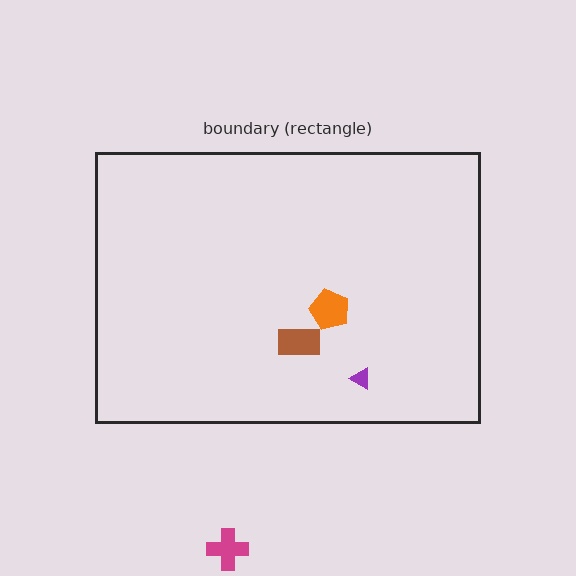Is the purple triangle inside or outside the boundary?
Inside.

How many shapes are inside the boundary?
3 inside, 1 outside.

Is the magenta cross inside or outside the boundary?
Outside.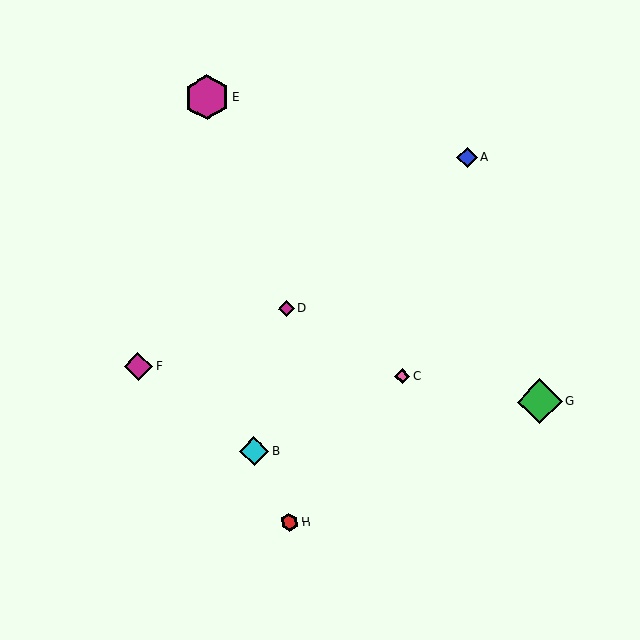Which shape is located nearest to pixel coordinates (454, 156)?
The blue diamond (labeled A) at (467, 157) is nearest to that location.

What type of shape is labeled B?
Shape B is a cyan diamond.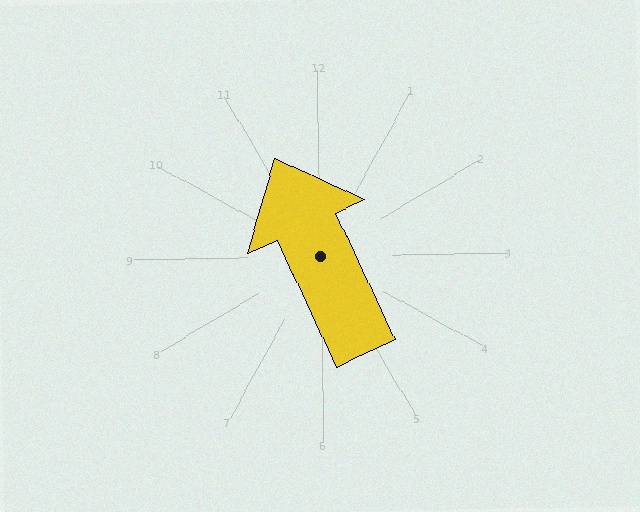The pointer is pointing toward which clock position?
Roughly 11 o'clock.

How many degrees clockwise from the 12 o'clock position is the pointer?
Approximately 336 degrees.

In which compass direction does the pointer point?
Northwest.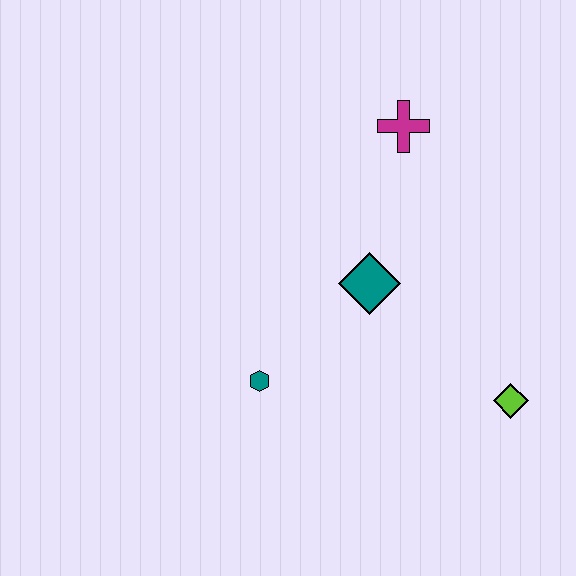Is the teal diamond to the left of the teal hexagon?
No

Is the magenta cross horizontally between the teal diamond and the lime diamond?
Yes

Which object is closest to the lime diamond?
The teal diamond is closest to the lime diamond.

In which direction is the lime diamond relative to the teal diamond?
The lime diamond is to the right of the teal diamond.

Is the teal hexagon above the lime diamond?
Yes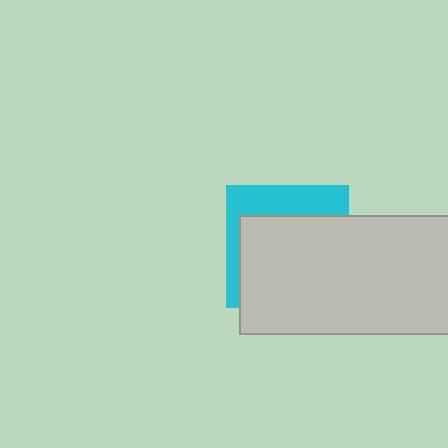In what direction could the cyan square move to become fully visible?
The cyan square could move up. That would shift it out from behind the light gray rectangle entirely.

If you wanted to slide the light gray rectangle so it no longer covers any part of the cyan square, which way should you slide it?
Slide it down — that is the most direct way to separate the two shapes.